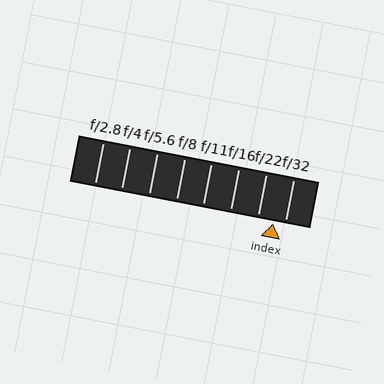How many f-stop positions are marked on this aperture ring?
There are 8 f-stop positions marked.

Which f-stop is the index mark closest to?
The index mark is closest to f/32.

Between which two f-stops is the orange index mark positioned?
The index mark is between f/22 and f/32.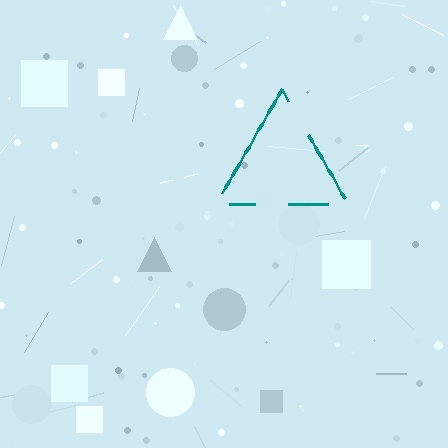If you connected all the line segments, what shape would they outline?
They would outline a triangle.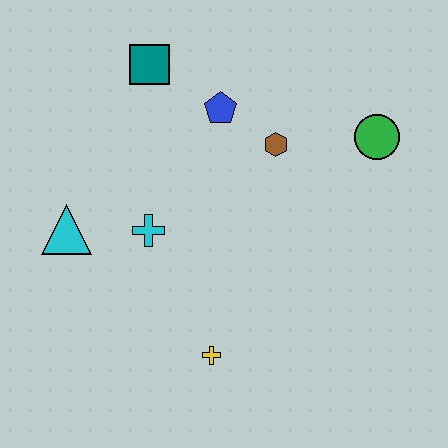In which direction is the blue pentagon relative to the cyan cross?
The blue pentagon is above the cyan cross.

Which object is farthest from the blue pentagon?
The yellow cross is farthest from the blue pentagon.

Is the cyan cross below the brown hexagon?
Yes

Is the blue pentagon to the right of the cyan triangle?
Yes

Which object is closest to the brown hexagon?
The blue pentagon is closest to the brown hexagon.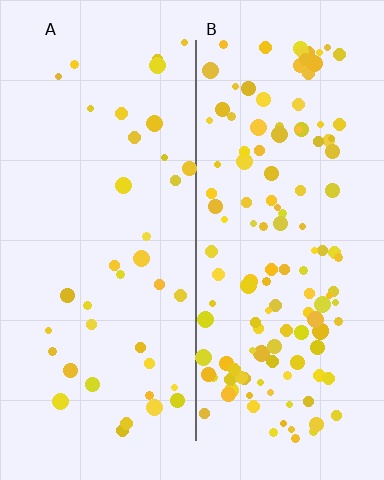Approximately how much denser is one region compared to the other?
Approximately 3.4× — region B over region A.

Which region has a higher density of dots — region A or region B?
B (the right).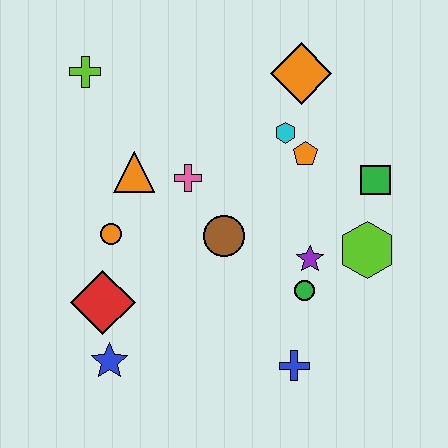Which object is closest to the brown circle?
The pink cross is closest to the brown circle.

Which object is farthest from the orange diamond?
The blue star is farthest from the orange diamond.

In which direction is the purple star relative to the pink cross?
The purple star is to the right of the pink cross.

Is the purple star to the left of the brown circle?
No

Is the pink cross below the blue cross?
No